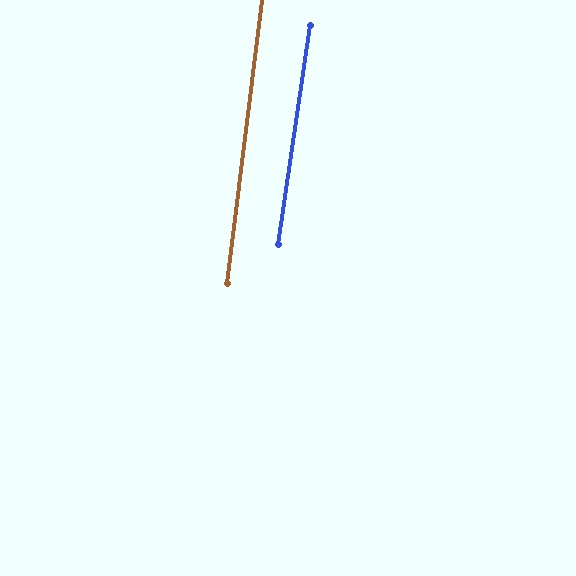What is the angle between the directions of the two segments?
Approximately 1 degree.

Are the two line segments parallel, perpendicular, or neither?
Parallel — their directions differ by only 1.4°.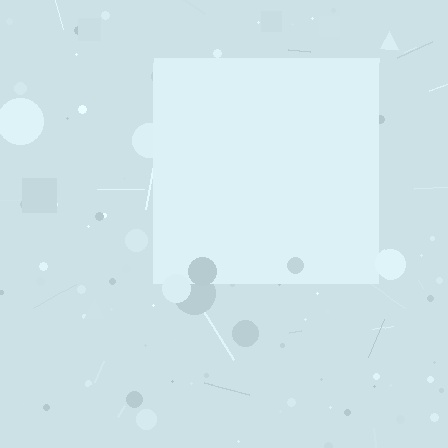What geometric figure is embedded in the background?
A square is embedded in the background.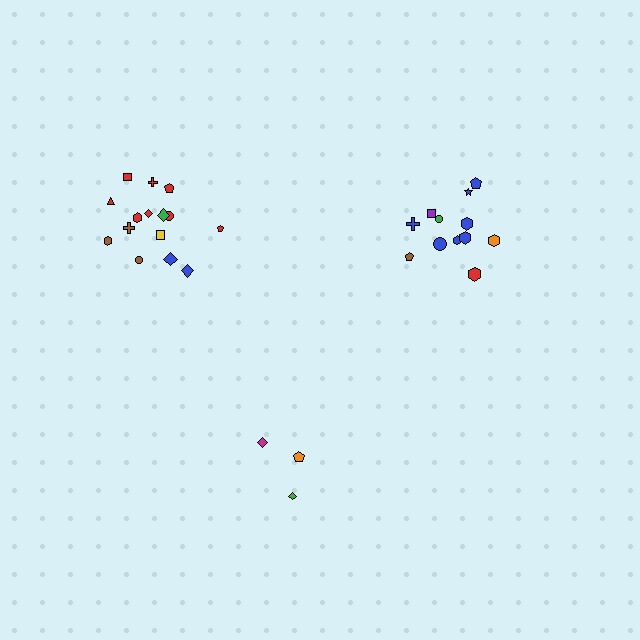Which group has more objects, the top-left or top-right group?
The top-left group.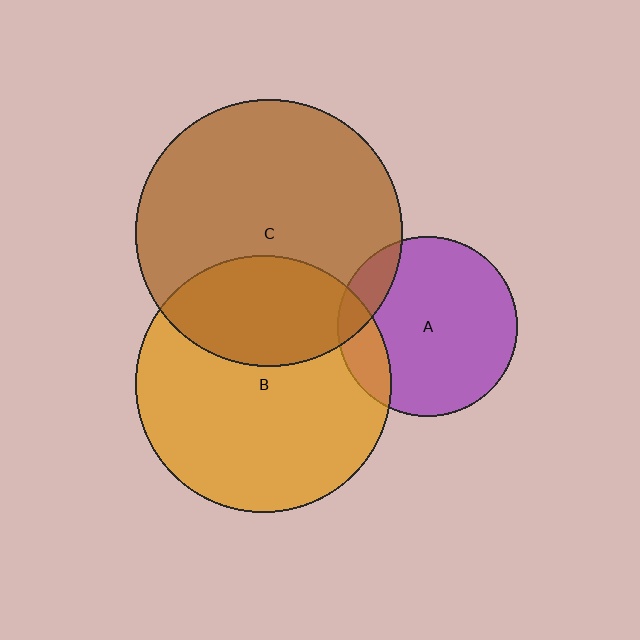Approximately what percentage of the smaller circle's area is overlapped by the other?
Approximately 15%.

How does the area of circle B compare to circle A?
Approximately 2.0 times.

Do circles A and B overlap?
Yes.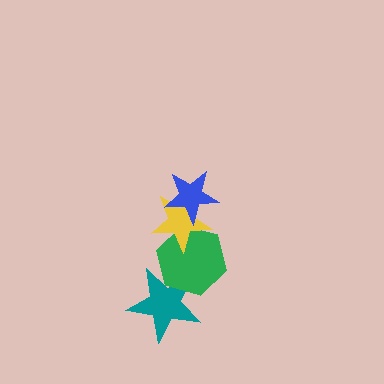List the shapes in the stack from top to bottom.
From top to bottom: the blue star, the yellow star, the green hexagon, the teal star.